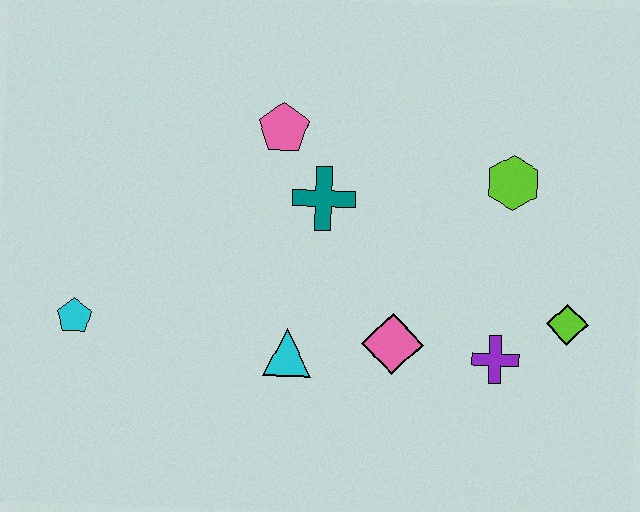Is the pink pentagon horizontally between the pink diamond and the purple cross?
No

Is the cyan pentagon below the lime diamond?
Yes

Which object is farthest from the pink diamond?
The cyan pentagon is farthest from the pink diamond.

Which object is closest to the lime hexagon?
The lime diamond is closest to the lime hexagon.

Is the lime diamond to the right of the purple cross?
Yes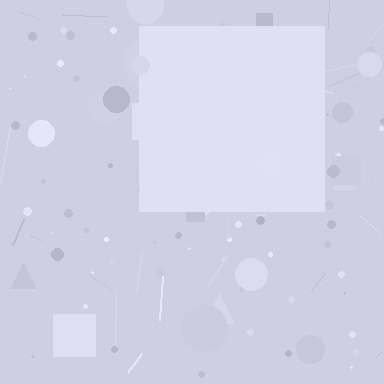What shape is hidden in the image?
A square is hidden in the image.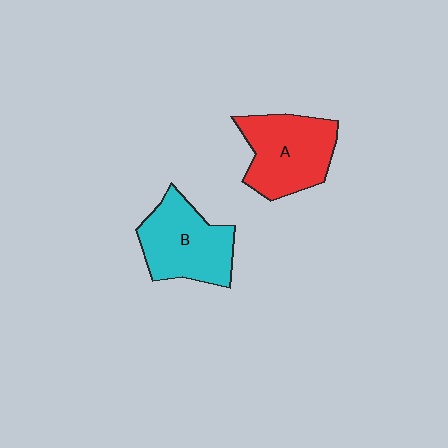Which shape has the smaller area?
Shape B (cyan).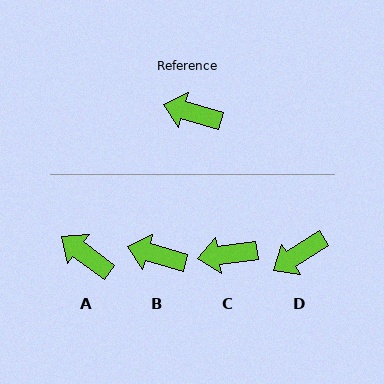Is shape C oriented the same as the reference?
No, it is off by about 24 degrees.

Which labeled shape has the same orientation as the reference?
B.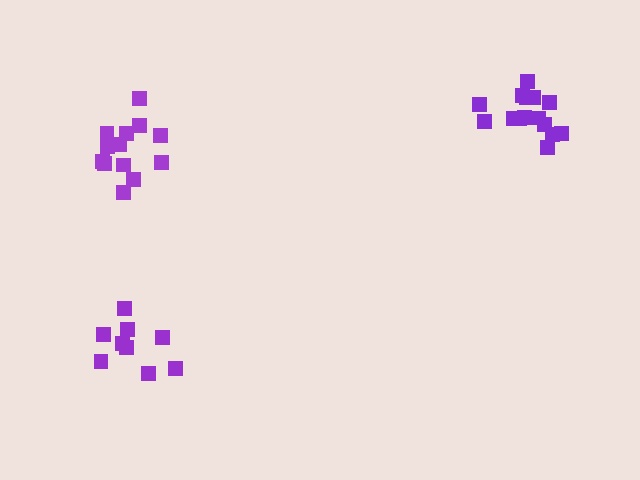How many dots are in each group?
Group 1: 13 dots, Group 2: 15 dots, Group 3: 9 dots (37 total).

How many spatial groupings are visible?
There are 3 spatial groupings.